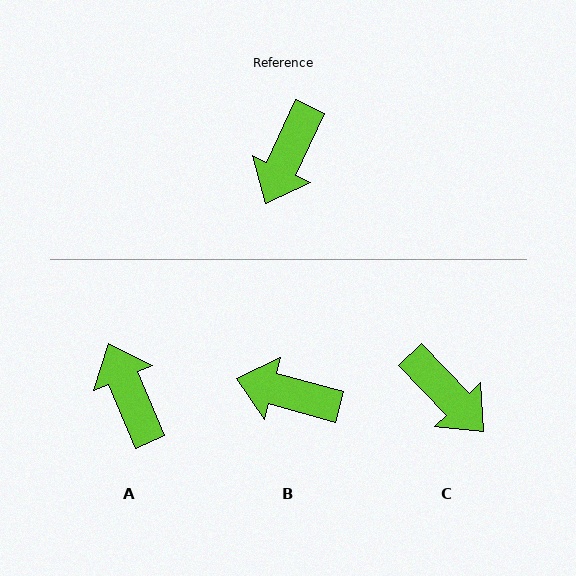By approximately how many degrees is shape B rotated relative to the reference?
Approximately 80 degrees clockwise.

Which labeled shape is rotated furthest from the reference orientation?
A, about 132 degrees away.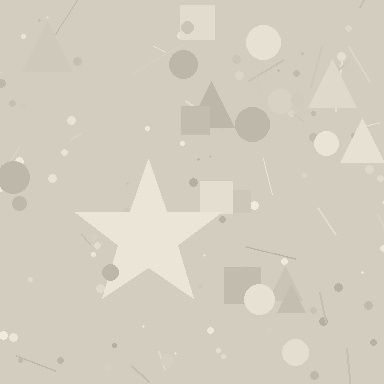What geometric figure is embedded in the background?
A star is embedded in the background.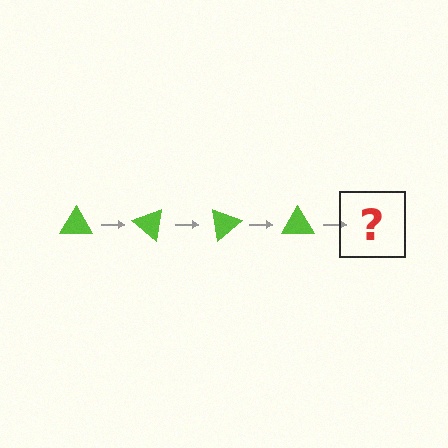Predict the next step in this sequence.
The next step is a lime triangle rotated 160 degrees.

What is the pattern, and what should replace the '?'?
The pattern is that the triangle rotates 40 degrees each step. The '?' should be a lime triangle rotated 160 degrees.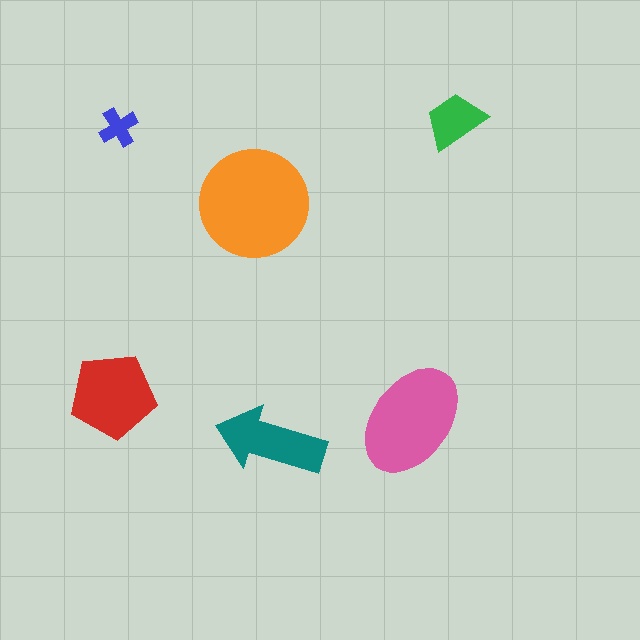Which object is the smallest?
The blue cross.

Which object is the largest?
The orange circle.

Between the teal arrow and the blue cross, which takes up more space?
The teal arrow.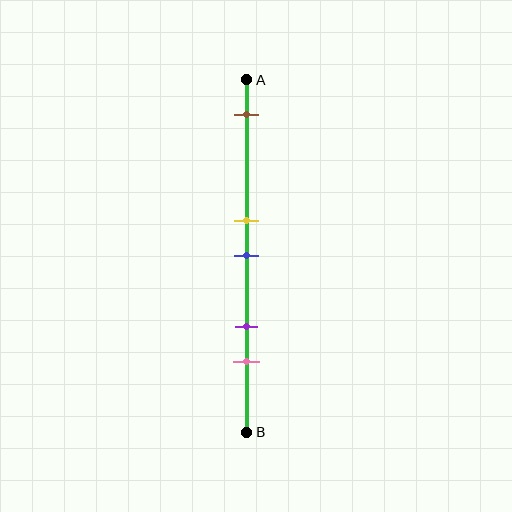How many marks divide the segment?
There are 5 marks dividing the segment.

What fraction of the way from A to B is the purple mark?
The purple mark is approximately 70% (0.7) of the way from A to B.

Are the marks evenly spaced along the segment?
No, the marks are not evenly spaced.